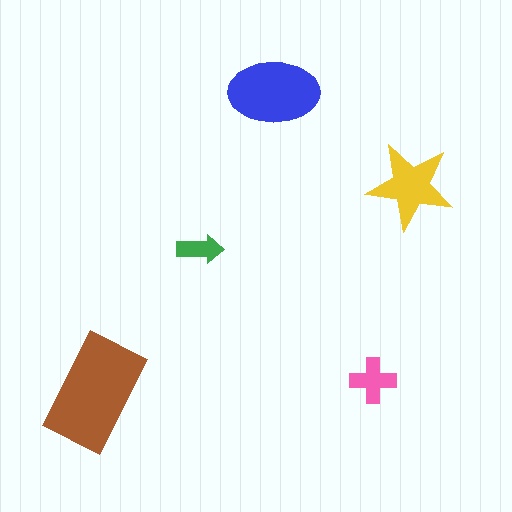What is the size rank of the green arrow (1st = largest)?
5th.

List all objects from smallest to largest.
The green arrow, the pink cross, the yellow star, the blue ellipse, the brown rectangle.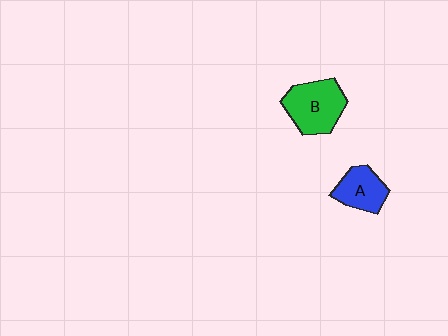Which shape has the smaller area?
Shape A (blue).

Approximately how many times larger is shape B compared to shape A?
Approximately 1.5 times.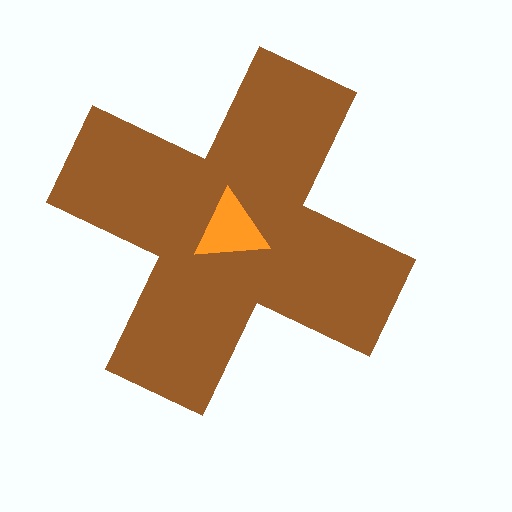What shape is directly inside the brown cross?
The orange triangle.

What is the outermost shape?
The brown cross.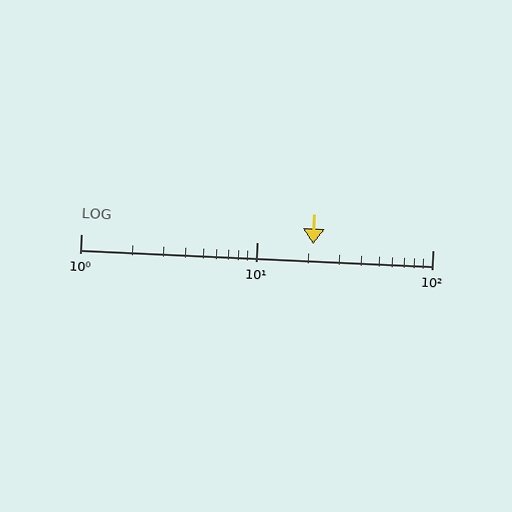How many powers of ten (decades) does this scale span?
The scale spans 2 decades, from 1 to 100.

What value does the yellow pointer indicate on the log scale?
The pointer indicates approximately 21.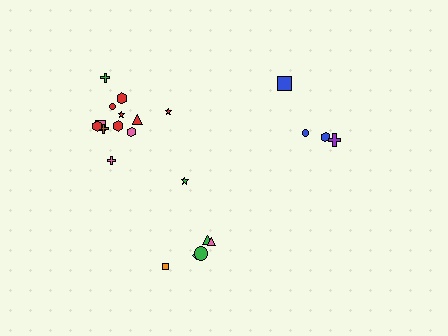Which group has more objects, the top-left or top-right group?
The top-left group.